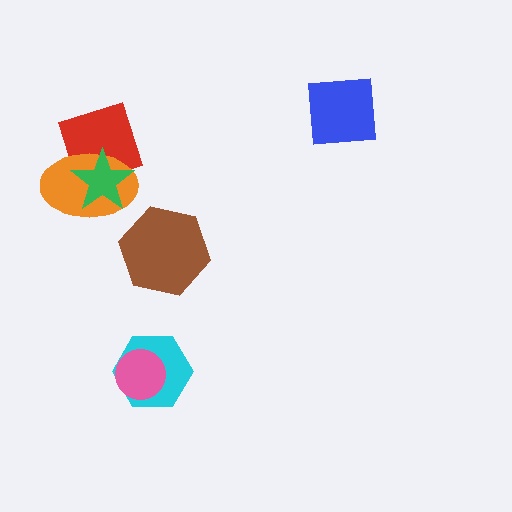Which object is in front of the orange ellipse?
The green star is in front of the orange ellipse.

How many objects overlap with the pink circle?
1 object overlaps with the pink circle.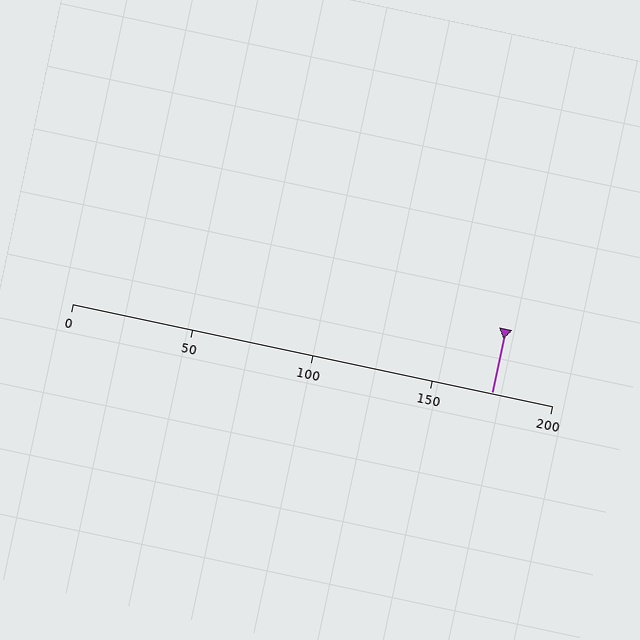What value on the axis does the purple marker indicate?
The marker indicates approximately 175.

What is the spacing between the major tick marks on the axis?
The major ticks are spaced 50 apart.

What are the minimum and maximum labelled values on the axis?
The axis runs from 0 to 200.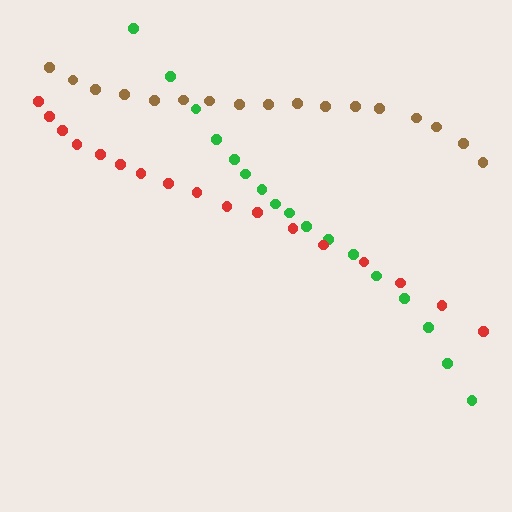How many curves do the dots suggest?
There are 3 distinct paths.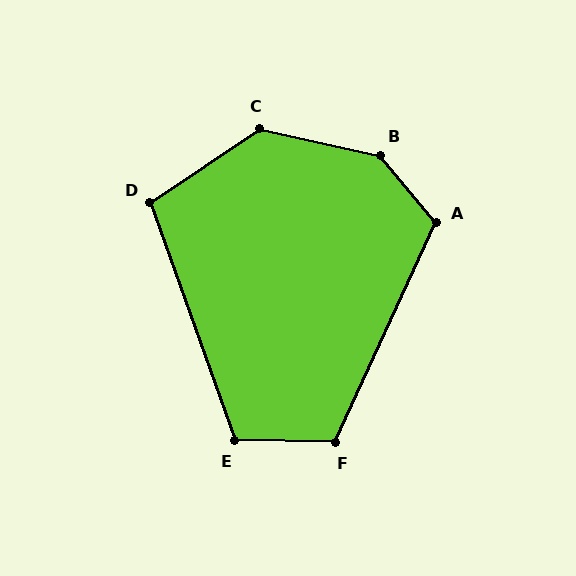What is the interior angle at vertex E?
Approximately 111 degrees (obtuse).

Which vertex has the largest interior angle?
B, at approximately 142 degrees.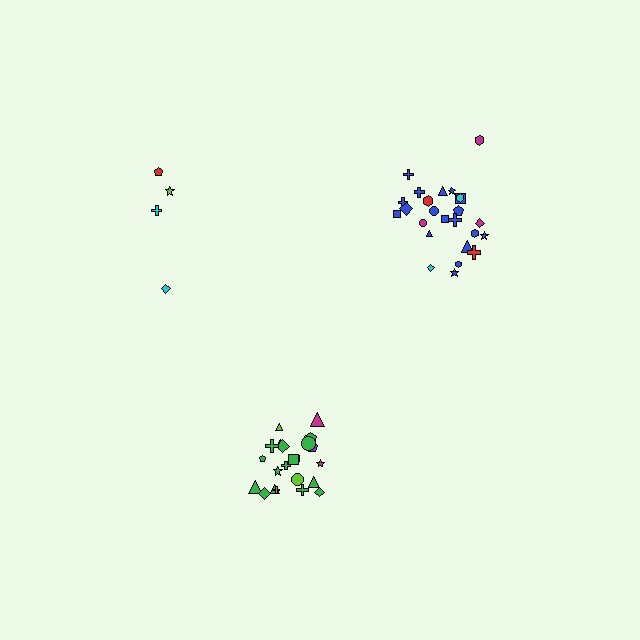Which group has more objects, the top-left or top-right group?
The top-right group.